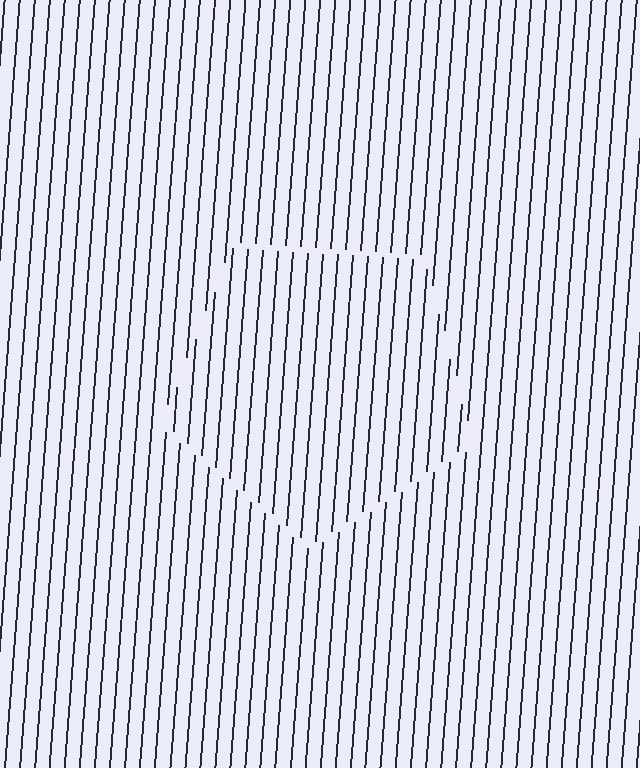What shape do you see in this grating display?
An illusory pentagon. The interior of the shape contains the same grating, shifted by half a period — the contour is defined by the phase discontinuity where line-ends from the inner and outer gratings abut.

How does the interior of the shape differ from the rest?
The interior of the shape contains the same grating, shifted by half a period — the contour is defined by the phase discontinuity where line-ends from the inner and outer gratings abut.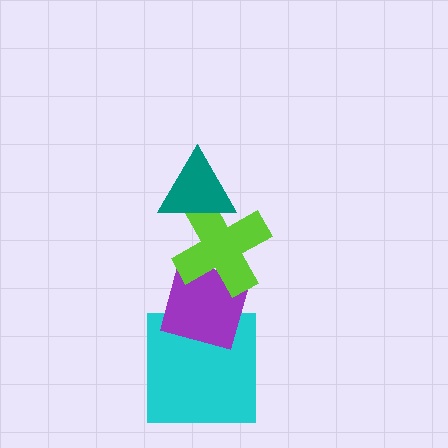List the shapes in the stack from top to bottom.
From top to bottom: the teal triangle, the lime cross, the purple diamond, the cyan square.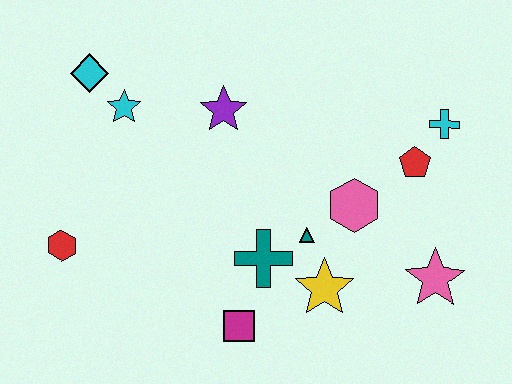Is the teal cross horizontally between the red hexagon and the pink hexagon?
Yes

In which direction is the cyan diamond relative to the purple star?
The cyan diamond is to the left of the purple star.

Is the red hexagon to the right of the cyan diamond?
No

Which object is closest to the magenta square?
The teal cross is closest to the magenta square.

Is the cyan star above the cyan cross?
Yes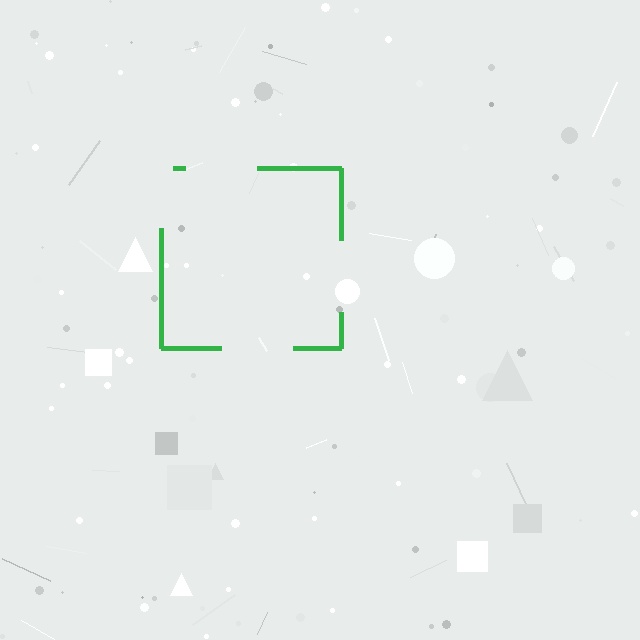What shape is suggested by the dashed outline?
The dashed outline suggests a square.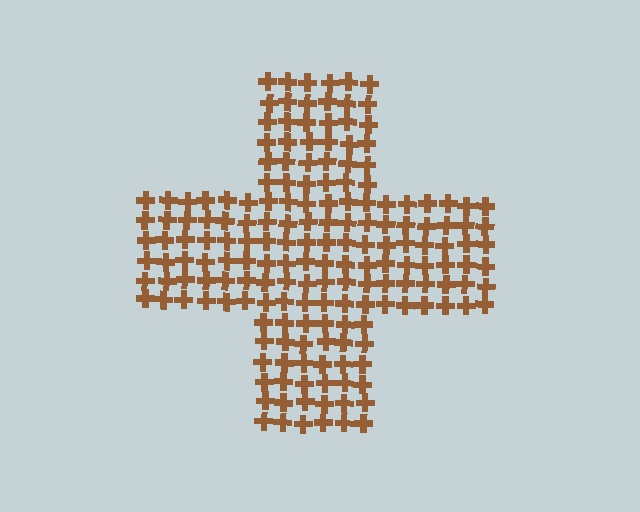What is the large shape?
The large shape is a cross.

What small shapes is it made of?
It is made of small crosses.